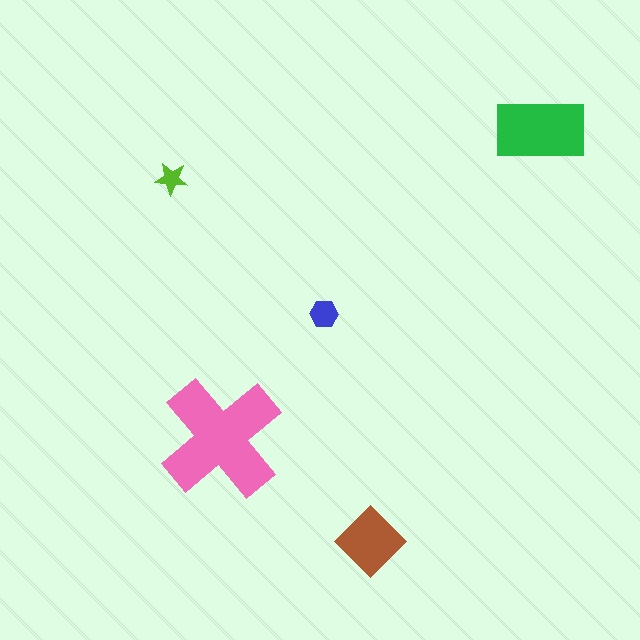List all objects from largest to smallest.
The pink cross, the green rectangle, the brown diamond, the blue hexagon, the lime star.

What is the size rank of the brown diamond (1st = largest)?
3rd.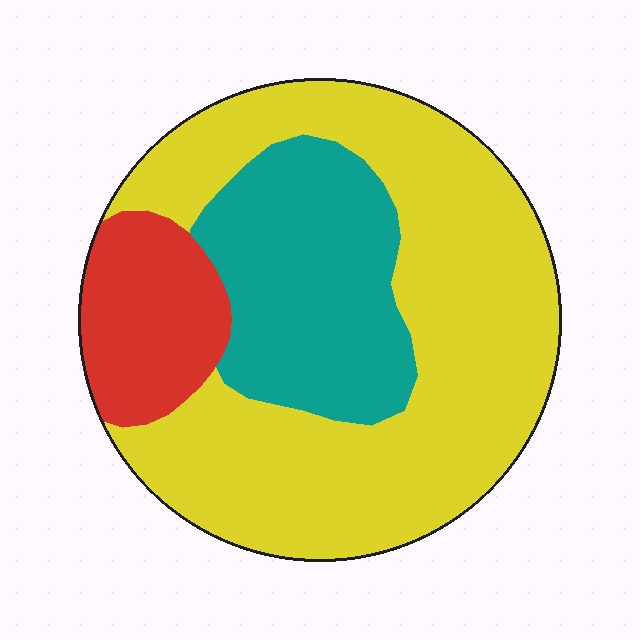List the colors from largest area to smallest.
From largest to smallest: yellow, teal, red.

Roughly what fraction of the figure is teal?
Teal covers about 25% of the figure.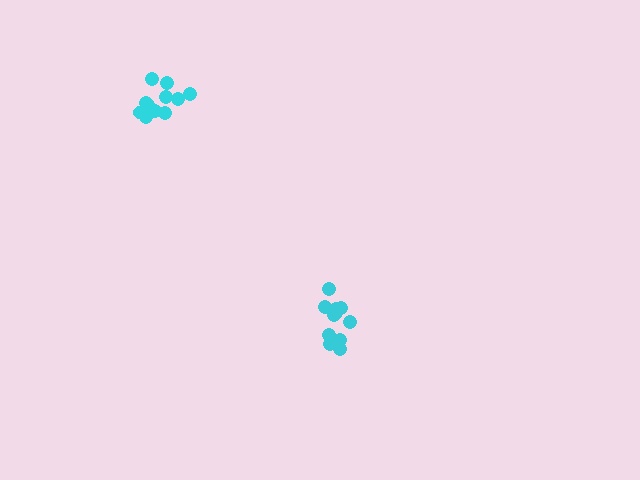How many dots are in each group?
Group 1: 11 dots, Group 2: 11 dots (22 total).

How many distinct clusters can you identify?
There are 2 distinct clusters.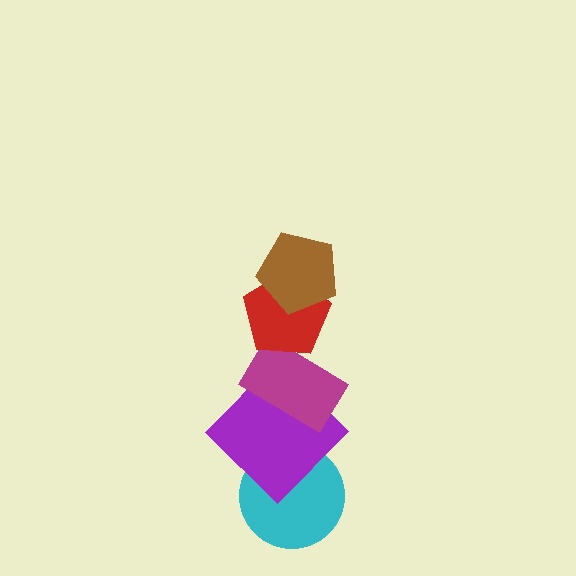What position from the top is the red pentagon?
The red pentagon is 2nd from the top.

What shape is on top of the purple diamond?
The magenta rectangle is on top of the purple diamond.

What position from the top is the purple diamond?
The purple diamond is 4th from the top.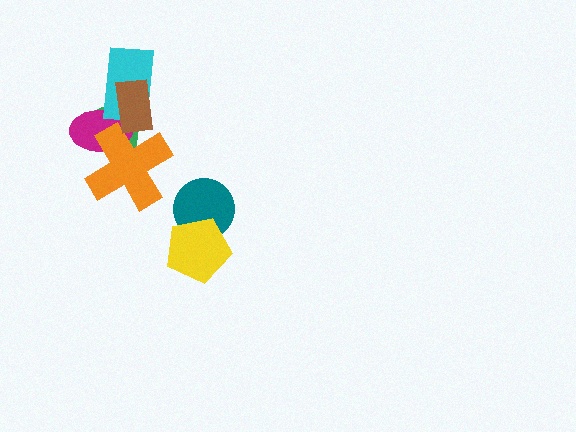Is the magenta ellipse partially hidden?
Yes, it is partially covered by another shape.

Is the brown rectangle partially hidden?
No, no other shape covers it.